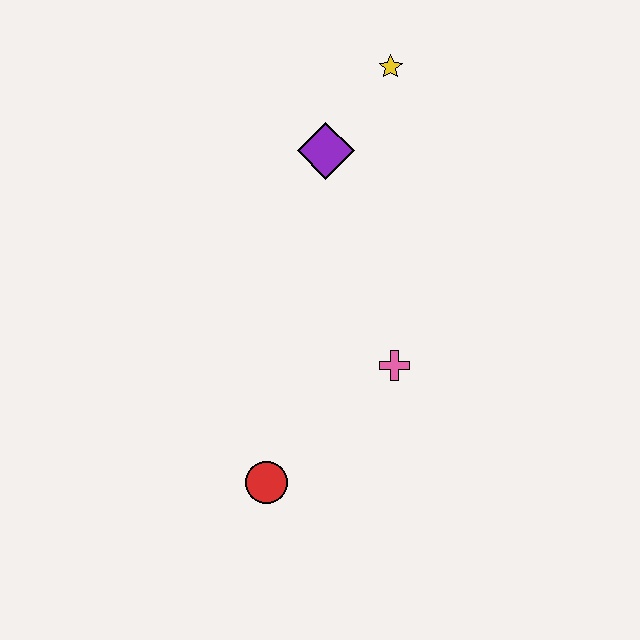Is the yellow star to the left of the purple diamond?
No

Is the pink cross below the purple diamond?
Yes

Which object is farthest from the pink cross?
The yellow star is farthest from the pink cross.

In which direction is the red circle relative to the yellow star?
The red circle is below the yellow star.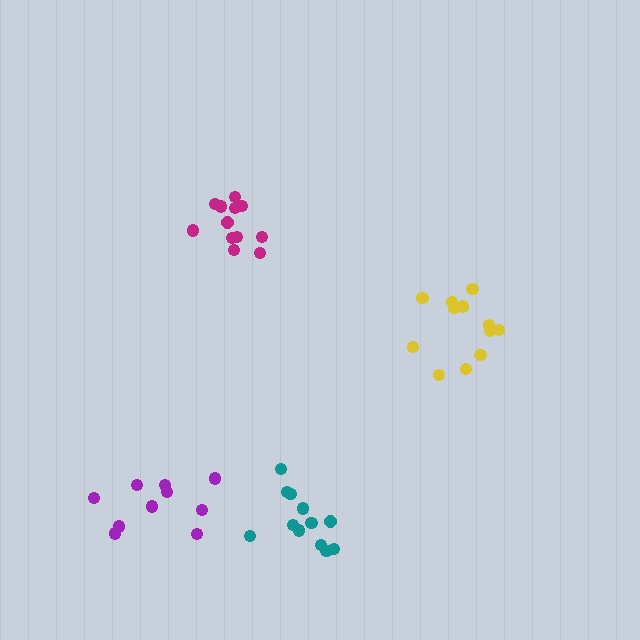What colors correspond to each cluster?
The clusters are colored: magenta, yellow, purple, teal.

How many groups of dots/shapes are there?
There are 4 groups.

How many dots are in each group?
Group 1: 12 dots, Group 2: 12 dots, Group 3: 10 dots, Group 4: 12 dots (46 total).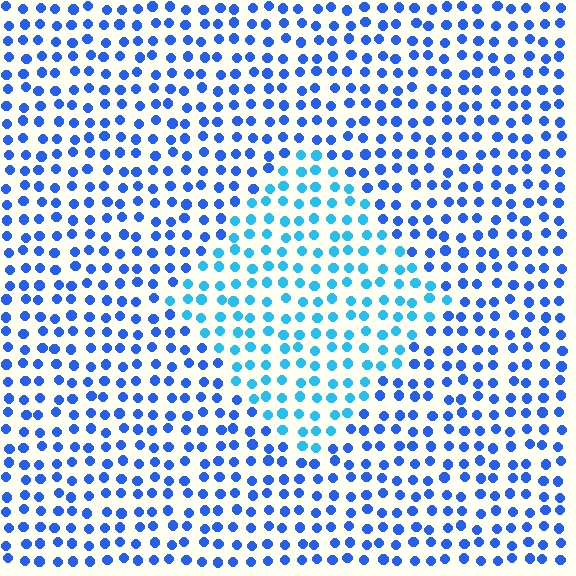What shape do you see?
I see a diamond.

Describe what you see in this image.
The image is filled with small blue elements in a uniform arrangement. A diamond-shaped region is visible where the elements are tinted to a slightly different hue, forming a subtle color boundary.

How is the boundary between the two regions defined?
The boundary is defined purely by a slight shift in hue (about 29 degrees). Spacing, size, and orientation are identical on both sides.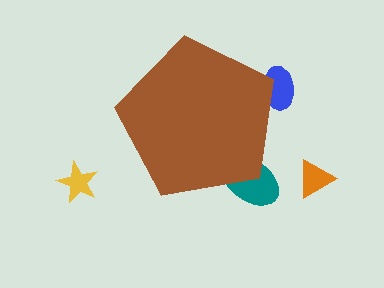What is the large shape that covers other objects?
A brown pentagon.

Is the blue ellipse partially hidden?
Yes, the blue ellipse is partially hidden behind the brown pentagon.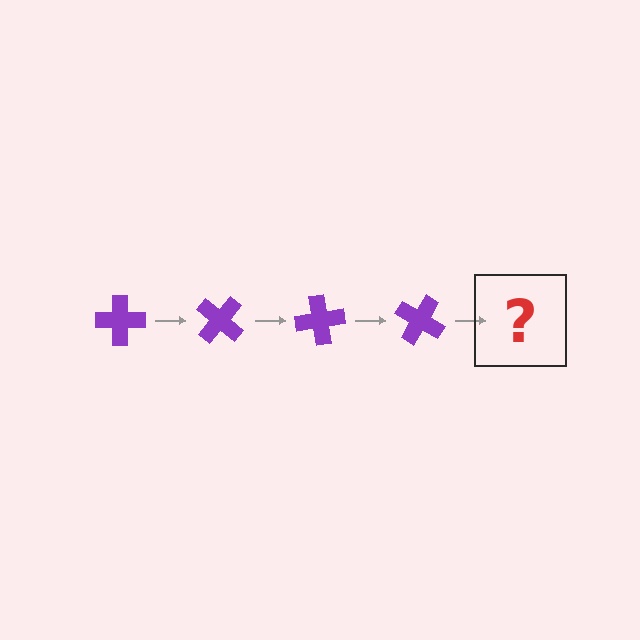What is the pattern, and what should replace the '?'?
The pattern is that the cross rotates 40 degrees each step. The '?' should be a purple cross rotated 160 degrees.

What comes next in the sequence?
The next element should be a purple cross rotated 160 degrees.